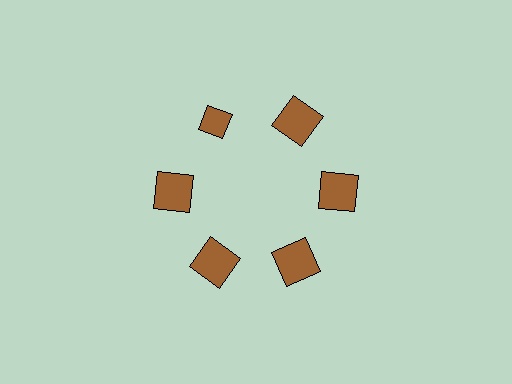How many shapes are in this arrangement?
There are 6 shapes arranged in a ring pattern.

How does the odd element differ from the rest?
It has a different shape: diamond instead of square.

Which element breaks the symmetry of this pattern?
The brown diamond at roughly the 11 o'clock position breaks the symmetry. All other shapes are brown squares.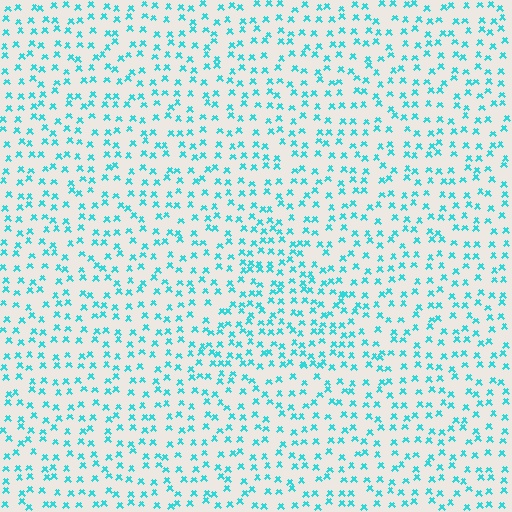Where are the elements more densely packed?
The elements are more densely packed inside the triangle boundary.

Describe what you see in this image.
The image contains small cyan elements arranged at two different densities. A triangle-shaped region is visible where the elements are more densely packed than the surrounding area.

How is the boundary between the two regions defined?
The boundary is defined by a change in element density (approximately 1.5x ratio). All elements are the same color, size, and shape.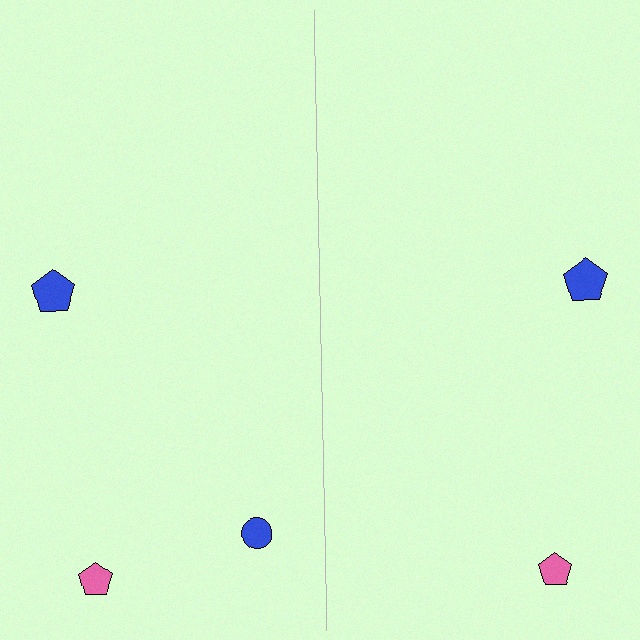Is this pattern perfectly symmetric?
No, the pattern is not perfectly symmetric. A blue circle is missing from the right side.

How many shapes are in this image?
There are 5 shapes in this image.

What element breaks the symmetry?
A blue circle is missing from the right side.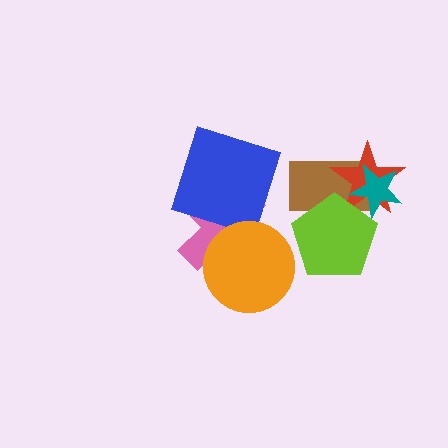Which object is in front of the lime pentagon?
The teal star is in front of the lime pentagon.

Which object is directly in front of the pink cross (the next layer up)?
The blue square is directly in front of the pink cross.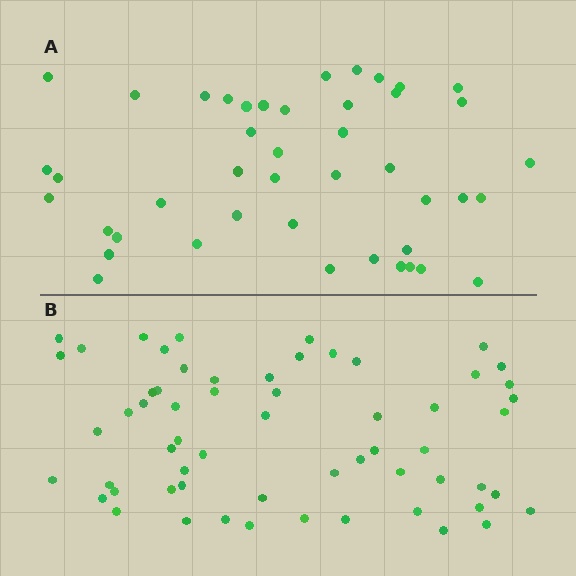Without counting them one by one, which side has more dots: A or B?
Region B (the bottom region) has more dots.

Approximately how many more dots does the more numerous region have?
Region B has approximately 15 more dots than region A.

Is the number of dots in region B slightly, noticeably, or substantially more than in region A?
Region B has noticeably more, but not dramatically so. The ratio is roughly 1.4 to 1.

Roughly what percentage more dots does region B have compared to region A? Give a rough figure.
About 35% more.